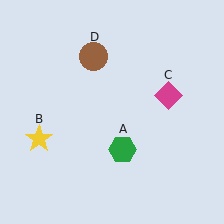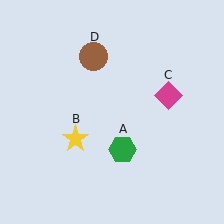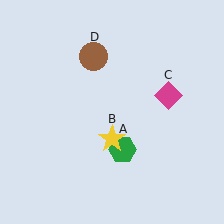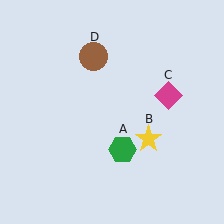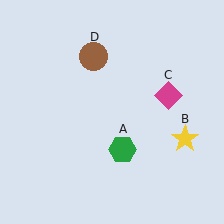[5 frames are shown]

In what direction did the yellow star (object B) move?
The yellow star (object B) moved right.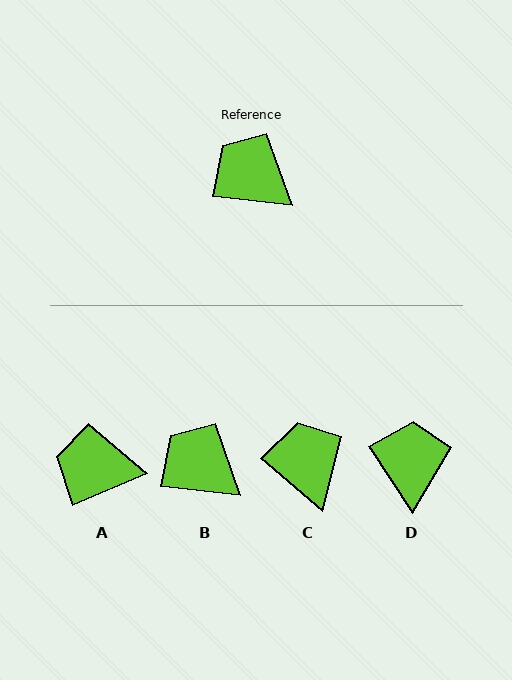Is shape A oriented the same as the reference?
No, it is off by about 30 degrees.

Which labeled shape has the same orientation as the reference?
B.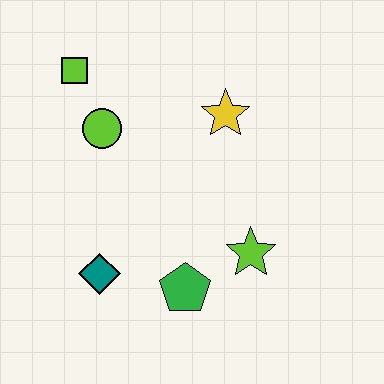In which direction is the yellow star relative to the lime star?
The yellow star is above the lime star.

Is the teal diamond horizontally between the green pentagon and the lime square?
Yes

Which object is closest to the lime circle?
The lime square is closest to the lime circle.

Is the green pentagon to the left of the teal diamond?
No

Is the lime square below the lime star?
No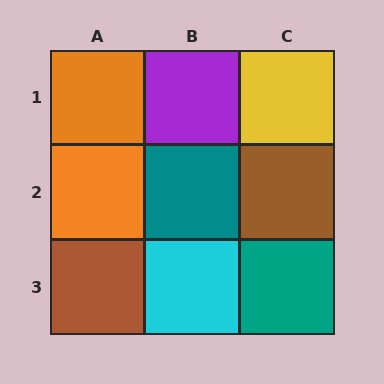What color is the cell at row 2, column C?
Brown.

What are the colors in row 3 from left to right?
Brown, cyan, teal.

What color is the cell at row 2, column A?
Orange.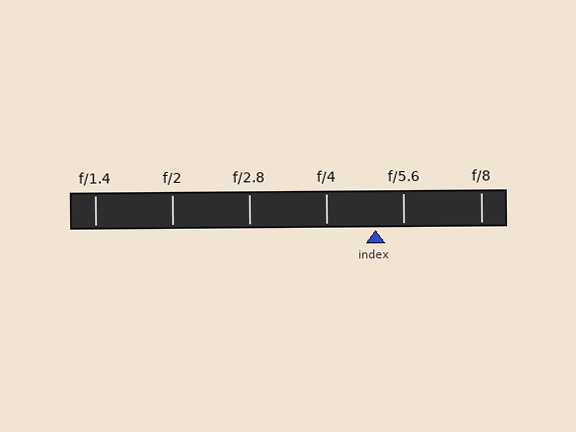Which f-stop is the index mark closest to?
The index mark is closest to f/5.6.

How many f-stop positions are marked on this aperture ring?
There are 6 f-stop positions marked.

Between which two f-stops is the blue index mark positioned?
The index mark is between f/4 and f/5.6.